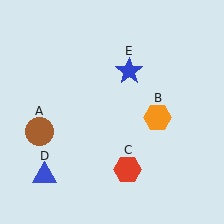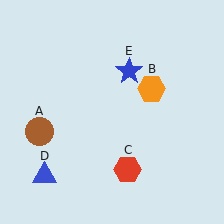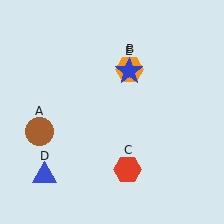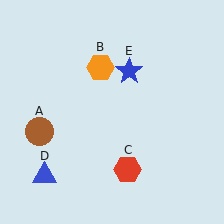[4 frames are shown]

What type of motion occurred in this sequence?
The orange hexagon (object B) rotated counterclockwise around the center of the scene.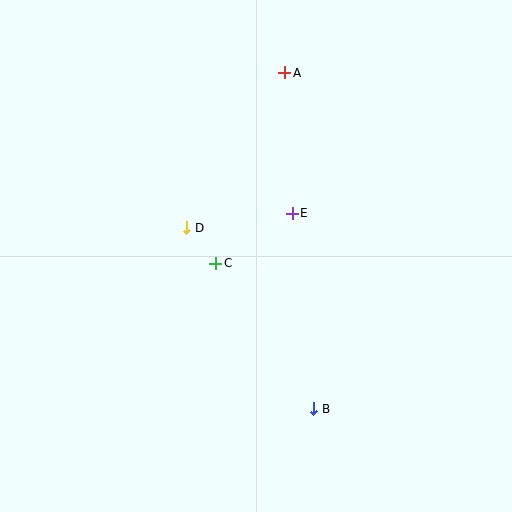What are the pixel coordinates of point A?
Point A is at (285, 73).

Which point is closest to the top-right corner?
Point A is closest to the top-right corner.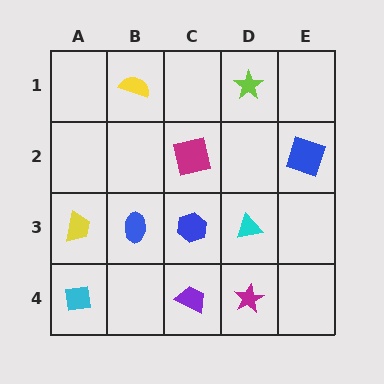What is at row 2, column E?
A blue square.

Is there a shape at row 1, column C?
No, that cell is empty.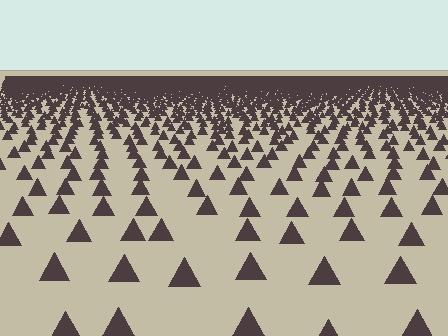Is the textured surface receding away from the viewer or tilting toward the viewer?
The surface is receding away from the viewer. Texture elements get smaller and denser toward the top.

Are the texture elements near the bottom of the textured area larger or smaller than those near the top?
Larger. Near the bottom, elements are closer to the viewer and appear at a bigger on-screen size.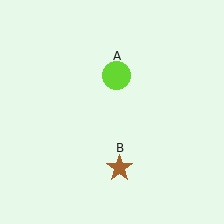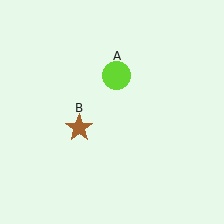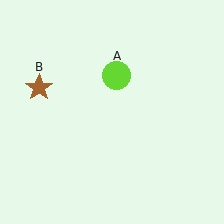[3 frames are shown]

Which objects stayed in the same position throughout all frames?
Lime circle (object A) remained stationary.